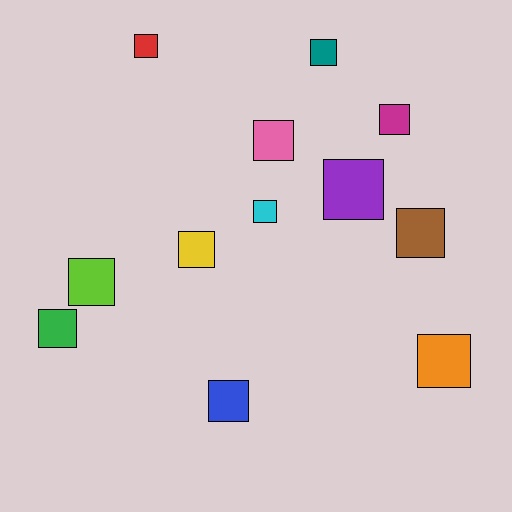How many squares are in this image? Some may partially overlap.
There are 12 squares.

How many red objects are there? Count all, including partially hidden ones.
There is 1 red object.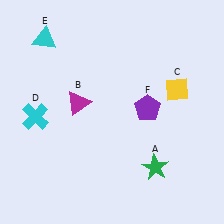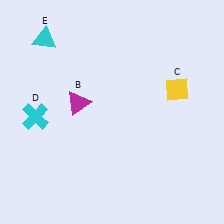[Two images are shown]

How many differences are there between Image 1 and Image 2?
There are 2 differences between the two images.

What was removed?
The green star (A), the purple pentagon (F) were removed in Image 2.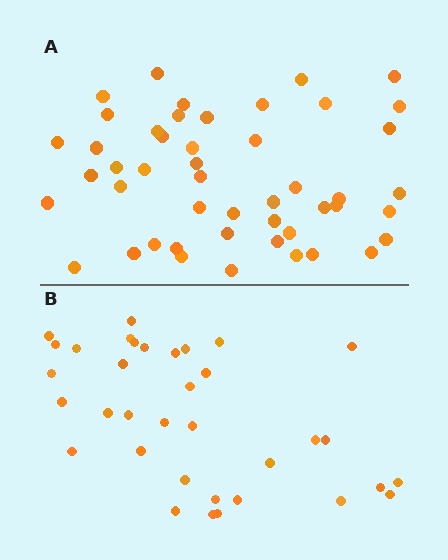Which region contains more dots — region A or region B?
Region A (the top region) has more dots.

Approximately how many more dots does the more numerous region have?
Region A has approximately 15 more dots than region B.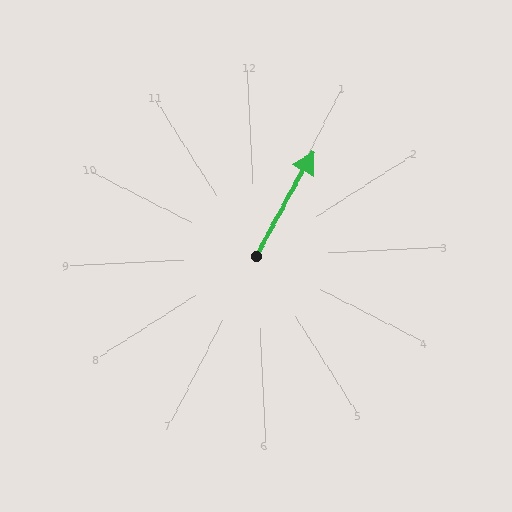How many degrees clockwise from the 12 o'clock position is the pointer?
Approximately 32 degrees.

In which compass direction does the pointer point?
Northeast.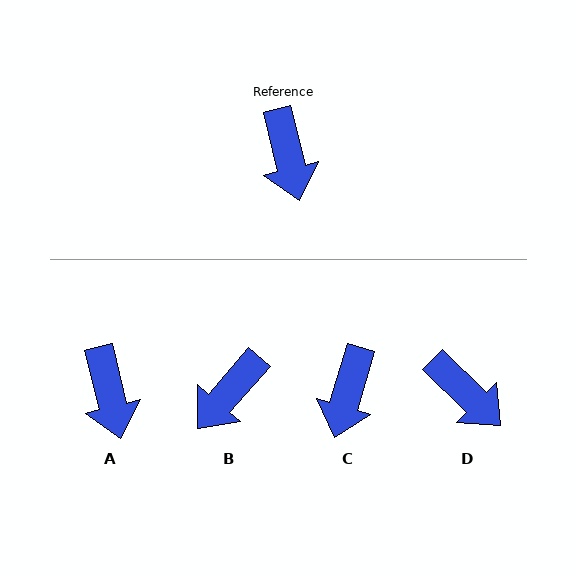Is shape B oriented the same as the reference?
No, it is off by about 55 degrees.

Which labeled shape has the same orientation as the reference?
A.